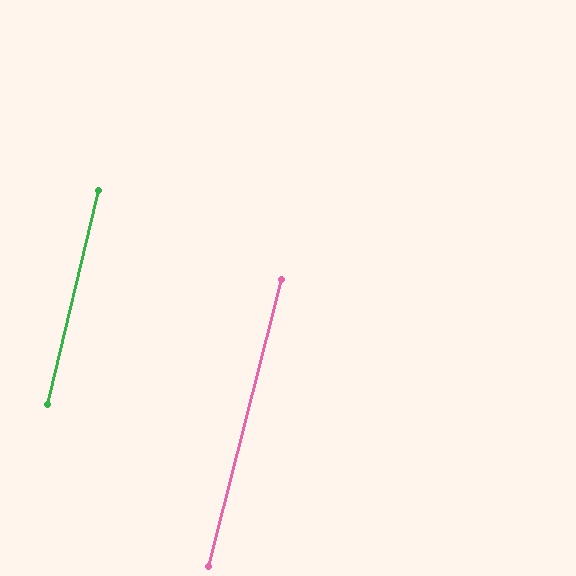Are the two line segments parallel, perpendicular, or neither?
Parallel — their directions differ by only 1.0°.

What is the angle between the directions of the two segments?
Approximately 1 degree.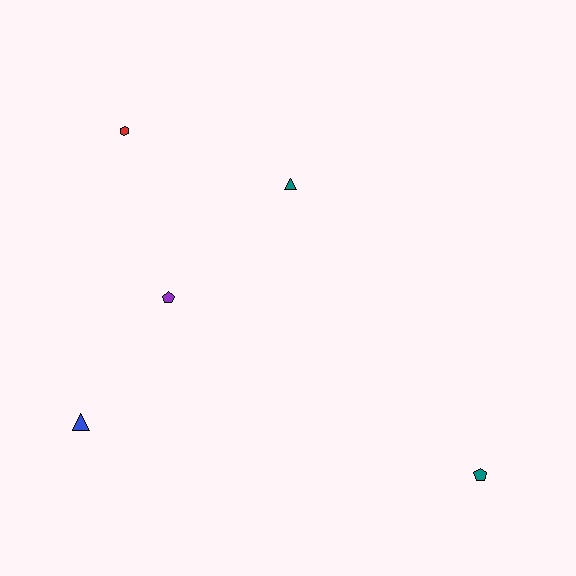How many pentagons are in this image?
There are 2 pentagons.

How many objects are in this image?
There are 5 objects.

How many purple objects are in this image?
There is 1 purple object.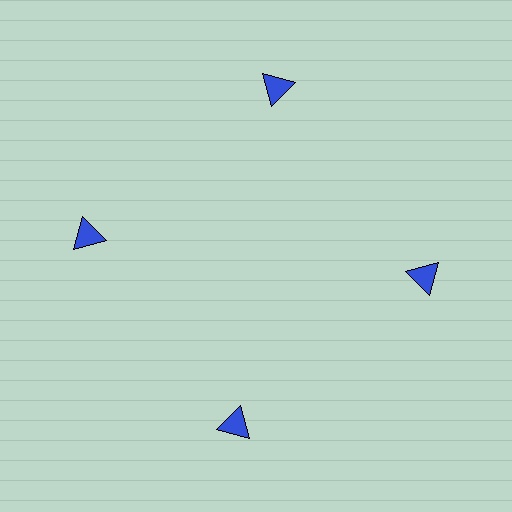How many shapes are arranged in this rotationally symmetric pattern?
There are 4 shapes, arranged in 4 groups of 1.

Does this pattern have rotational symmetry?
Yes, this pattern has 4-fold rotational symmetry. It looks the same after rotating 90 degrees around the center.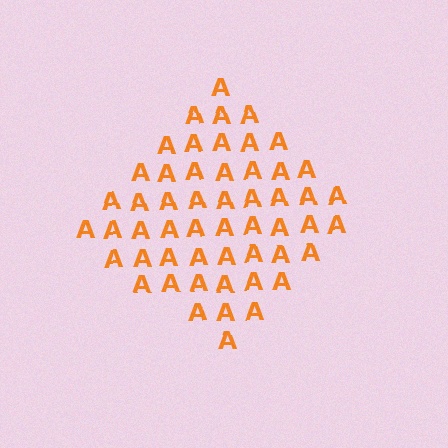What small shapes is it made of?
It is made of small letter A's.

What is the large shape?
The large shape is a diamond.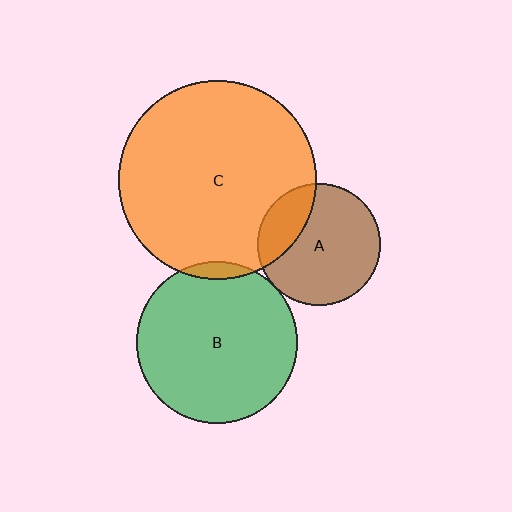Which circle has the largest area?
Circle C (orange).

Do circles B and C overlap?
Yes.